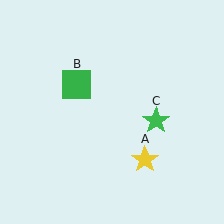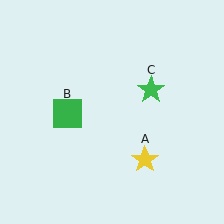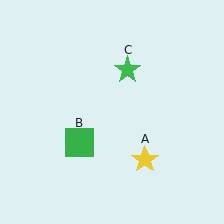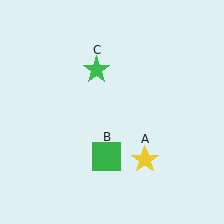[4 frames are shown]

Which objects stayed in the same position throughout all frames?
Yellow star (object A) remained stationary.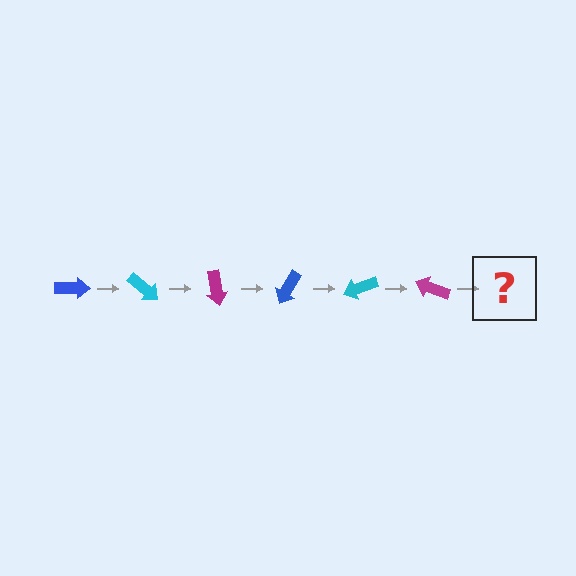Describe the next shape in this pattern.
It should be a blue arrow, rotated 240 degrees from the start.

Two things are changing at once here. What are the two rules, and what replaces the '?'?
The two rules are that it rotates 40 degrees each step and the color cycles through blue, cyan, and magenta. The '?' should be a blue arrow, rotated 240 degrees from the start.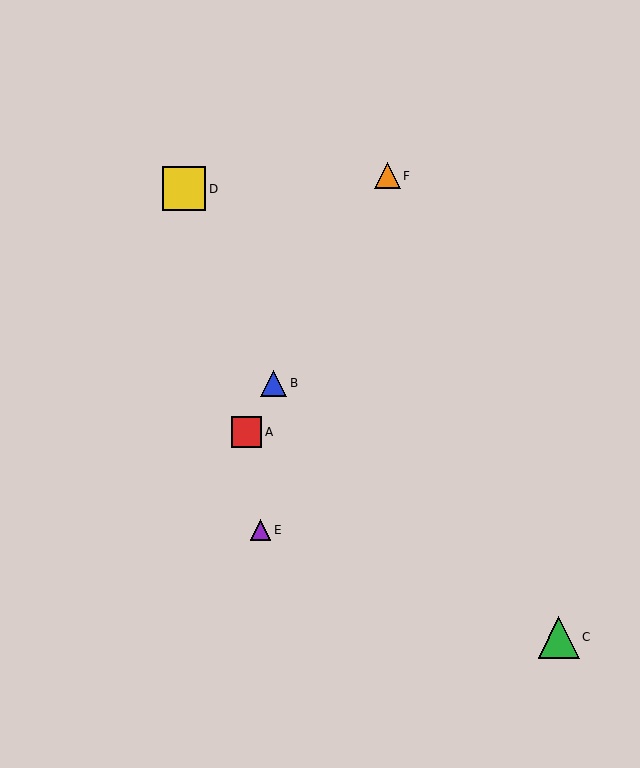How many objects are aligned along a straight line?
3 objects (A, B, F) are aligned along a straight line.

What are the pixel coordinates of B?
Object B is at (273, 383).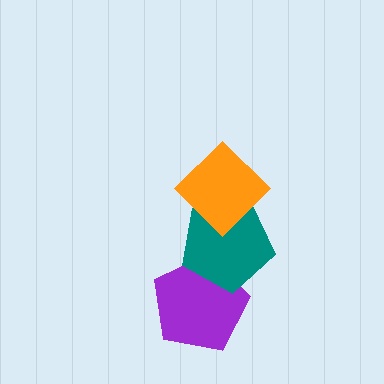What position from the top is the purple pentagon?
The purple pentagon is 3rd from the top.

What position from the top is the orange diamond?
The orange diamond is 1st from the top.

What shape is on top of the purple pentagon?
The teal pentagon is on top of the purple pentagon.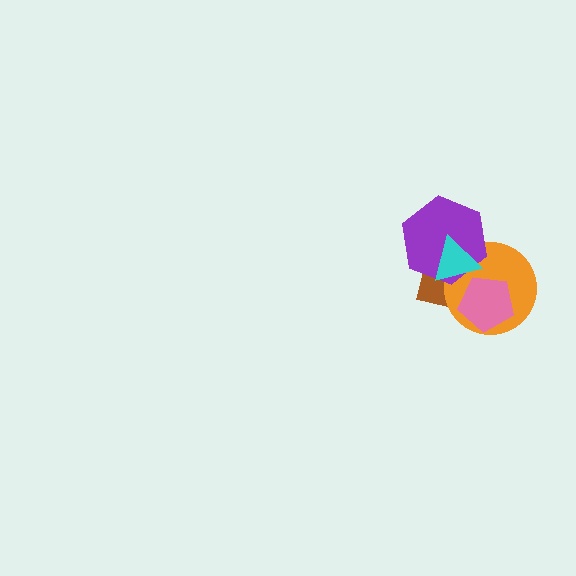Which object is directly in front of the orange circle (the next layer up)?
The pink pentagon is directly in front of the orange circle.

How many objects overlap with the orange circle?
4 objects overlap with the orange circle.